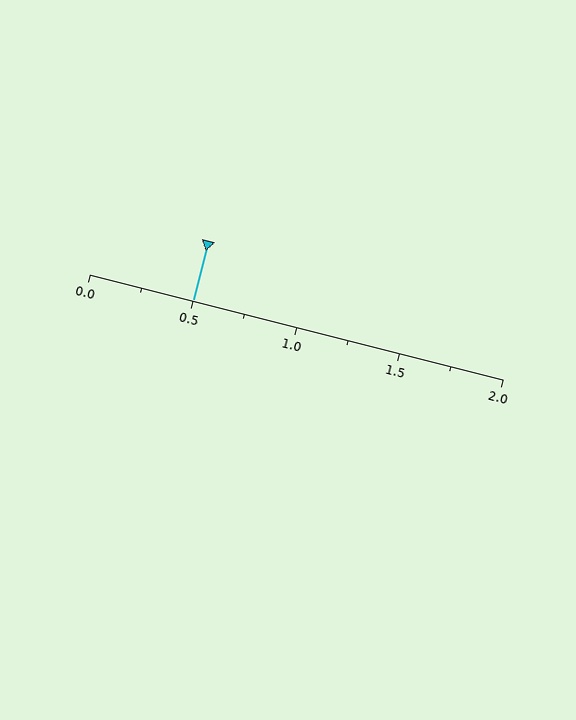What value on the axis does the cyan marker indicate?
The marker indicates approximately 0.5.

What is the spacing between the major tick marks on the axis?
The major ticks are spaced 0.5 apart.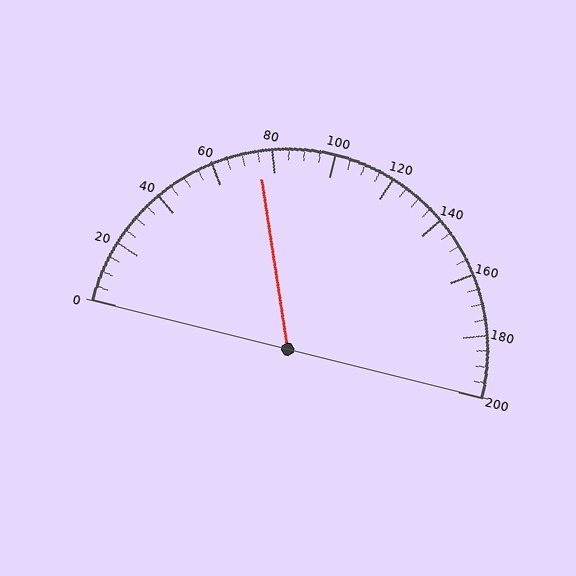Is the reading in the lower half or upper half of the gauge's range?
The reading is in the lower half of the range (0 to 200).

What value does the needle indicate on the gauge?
The needle indicates approximately 75.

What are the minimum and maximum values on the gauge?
The gauge ranges from 0 to 200.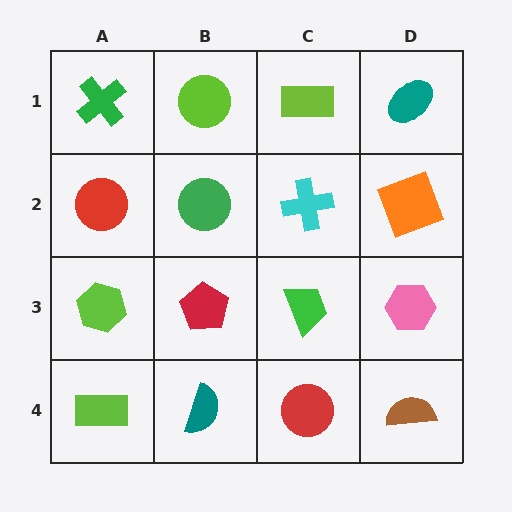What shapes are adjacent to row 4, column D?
A pink hexagon (row 3, column D), a red circle (row 4, column C).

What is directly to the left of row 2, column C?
A green circle.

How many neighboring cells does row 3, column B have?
4.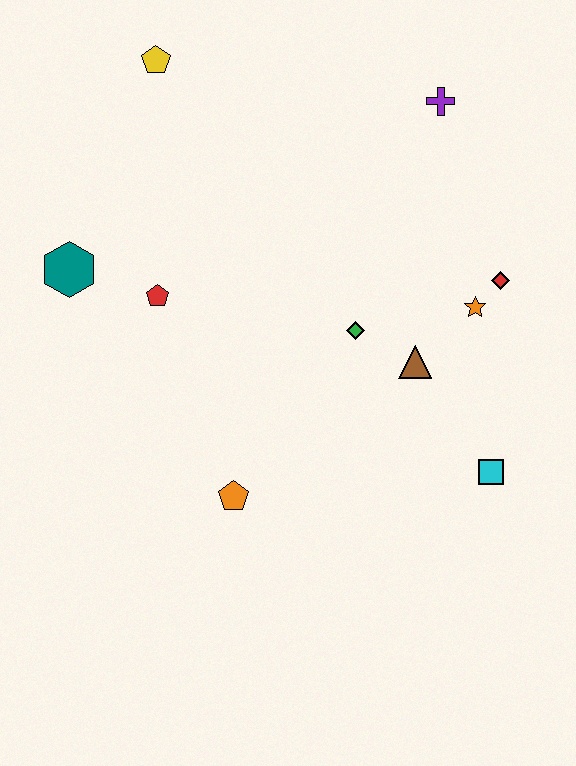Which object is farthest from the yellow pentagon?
The cyan square is farthest from the yellow pentagon.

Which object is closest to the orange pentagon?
The green diamond is closest to the orange pentagon.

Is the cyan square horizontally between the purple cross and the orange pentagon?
No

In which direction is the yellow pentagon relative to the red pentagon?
The yellow pentagon is above the red pentagon.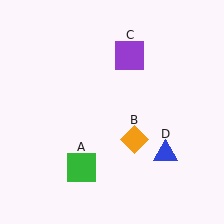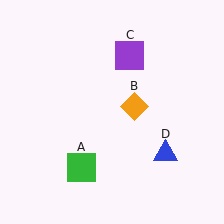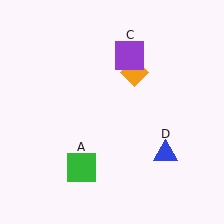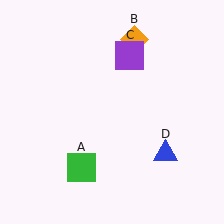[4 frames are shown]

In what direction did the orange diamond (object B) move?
The orange diamond (object B) moved up.